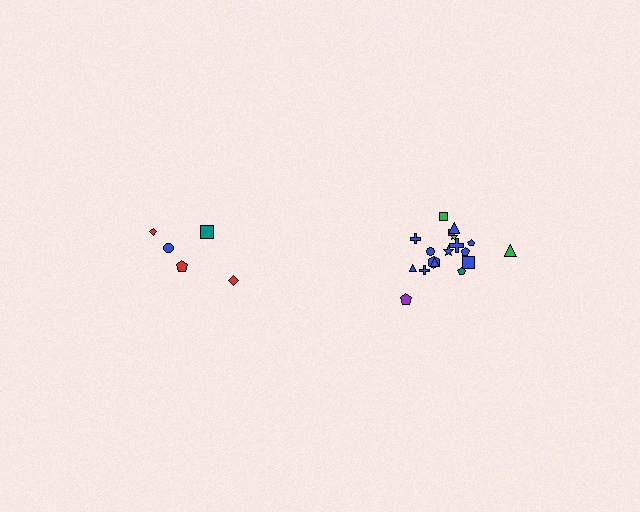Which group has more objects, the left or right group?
The right group.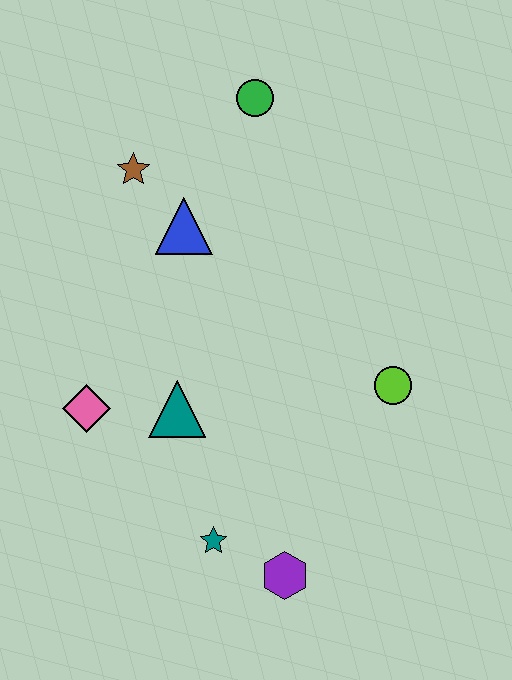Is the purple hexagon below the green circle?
Yes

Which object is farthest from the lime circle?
The brown star is farthest from the lime circle.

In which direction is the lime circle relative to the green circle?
The lime circle is below the green circle.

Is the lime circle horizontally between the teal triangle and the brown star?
No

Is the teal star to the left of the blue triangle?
No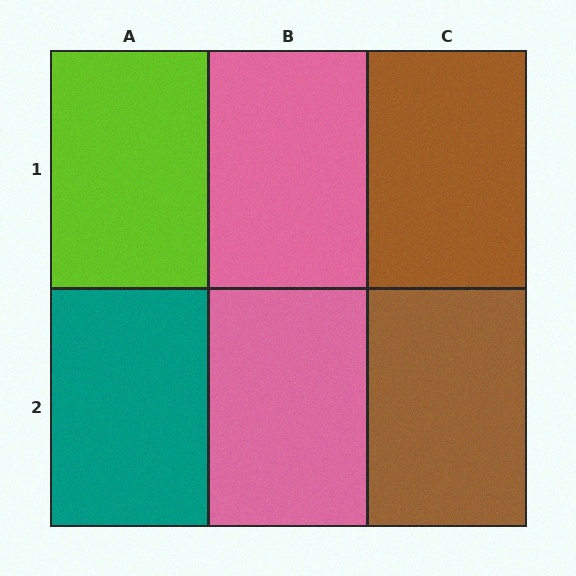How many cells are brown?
2 cells are brown.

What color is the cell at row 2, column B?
Pink.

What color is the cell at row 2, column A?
Teal.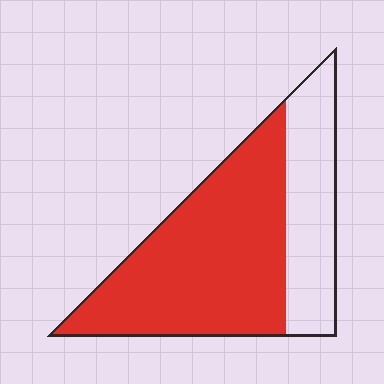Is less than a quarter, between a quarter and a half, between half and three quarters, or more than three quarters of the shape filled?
Between half and three quarters.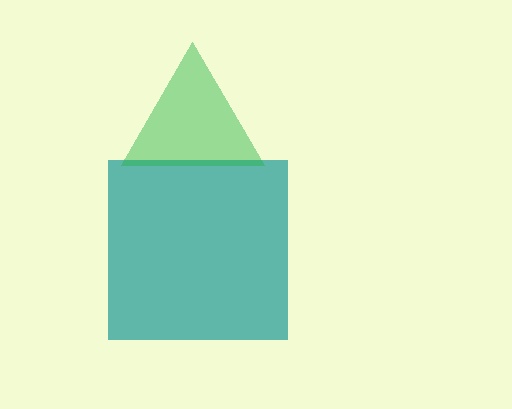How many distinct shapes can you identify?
There are 2 distinct shapes: a teal square, a green triangle.